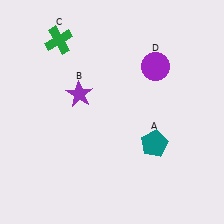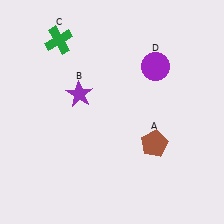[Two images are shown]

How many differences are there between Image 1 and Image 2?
There is 1 difference between the two images.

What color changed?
The pentagon (A) changed from teal in Image 1 to brown in Image 2.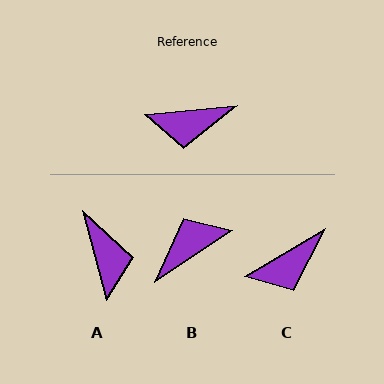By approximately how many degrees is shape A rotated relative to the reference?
Approximately 99 degrees counter-clockwise.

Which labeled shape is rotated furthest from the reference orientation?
B, about 152 degrees away.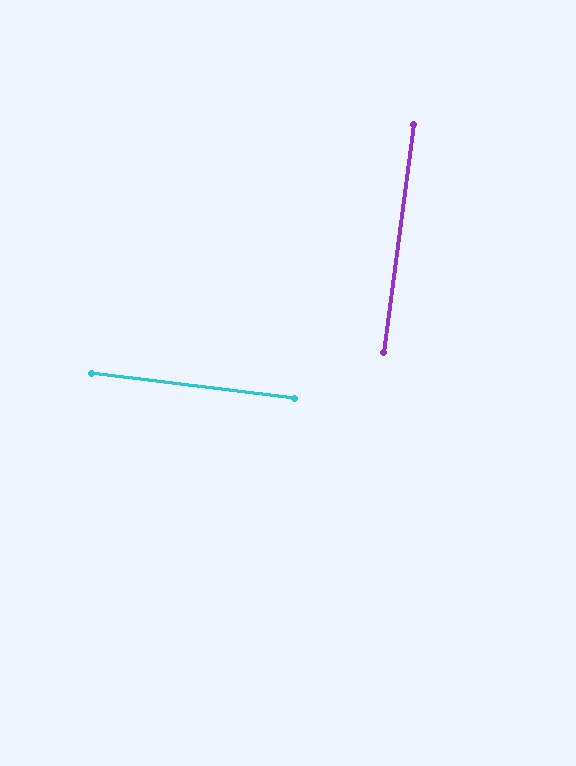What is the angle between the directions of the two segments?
Approximately 90 degrees.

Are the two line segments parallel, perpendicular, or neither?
Perpendicular — they meet at approximately 90°.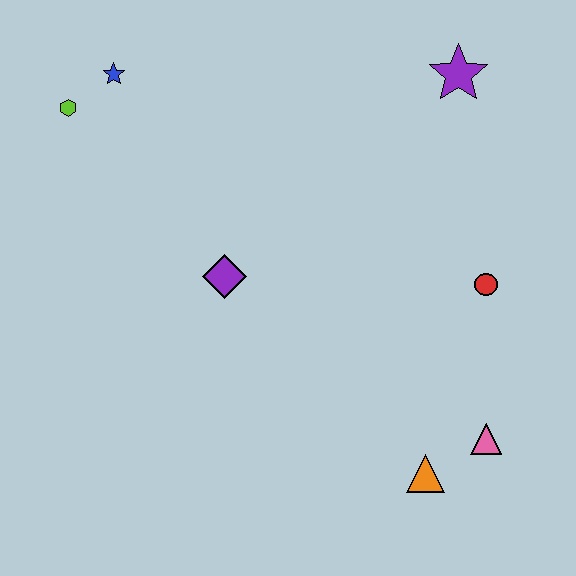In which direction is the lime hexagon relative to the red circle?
The lime hexagon is to the left of the red circle.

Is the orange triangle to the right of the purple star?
No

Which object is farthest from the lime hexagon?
The pink triangle is farthest from the lime hexagon.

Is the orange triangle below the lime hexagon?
Yes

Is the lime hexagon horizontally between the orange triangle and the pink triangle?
No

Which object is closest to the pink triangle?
The orange triangle is closest to the pink triangle.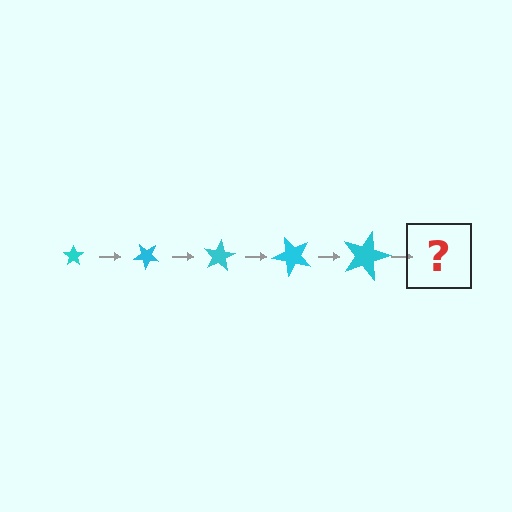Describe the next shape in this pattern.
It should be a star, larger than the previous one and rotated 200 degrees from the start.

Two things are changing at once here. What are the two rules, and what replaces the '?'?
The two rules are that the star grows larger each step and it rotates 40 degrees each step. The '?' should be a star, larger than the previous one and rotated 200 degrees from the start.